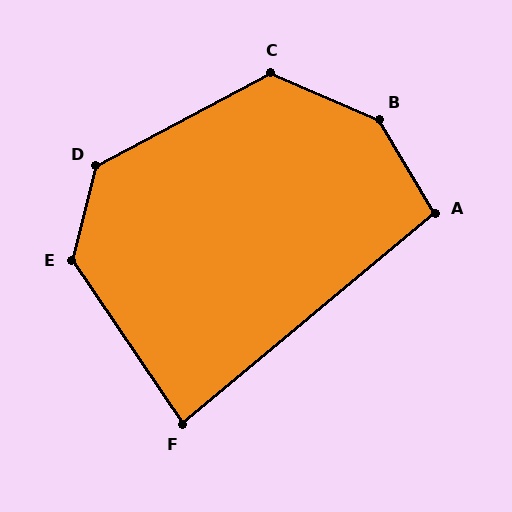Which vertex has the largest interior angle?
B, at approximately 144 degrees.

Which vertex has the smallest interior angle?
F, at approximately 84 degrees.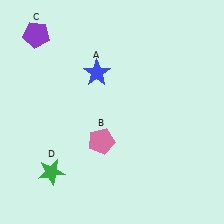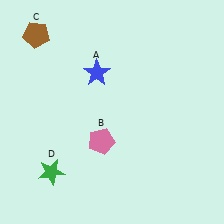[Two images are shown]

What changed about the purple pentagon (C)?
In Image 1, C is purple. In Image 2, it changed to brown.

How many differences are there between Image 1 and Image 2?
There is 1 difference between the two images.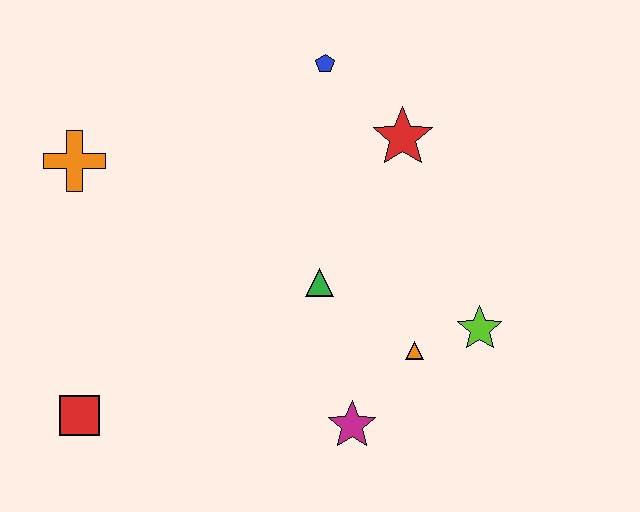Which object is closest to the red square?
The orange cross is closest to the red square.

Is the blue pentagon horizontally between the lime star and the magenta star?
No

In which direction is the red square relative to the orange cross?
The red square is below the orange cross.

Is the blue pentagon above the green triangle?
Yes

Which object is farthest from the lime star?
The orange cross is farthest from the lime star.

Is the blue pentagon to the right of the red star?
No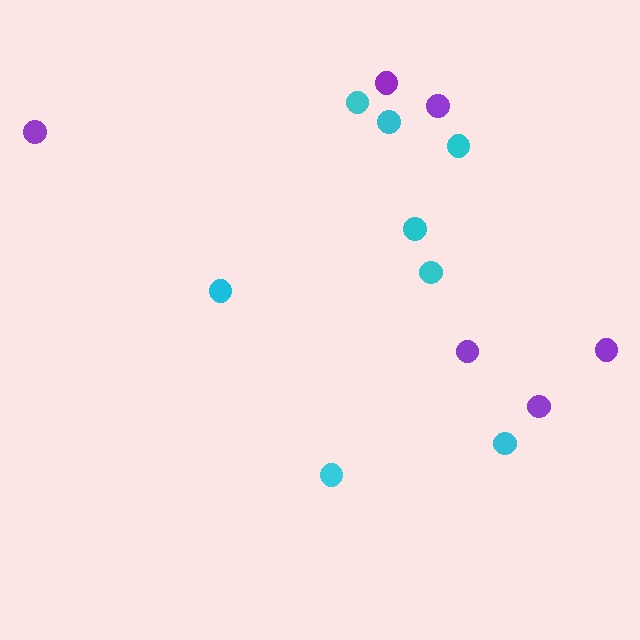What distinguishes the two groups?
There are 2 groups: one group of cyan circles (8) and one group of purple circles (6).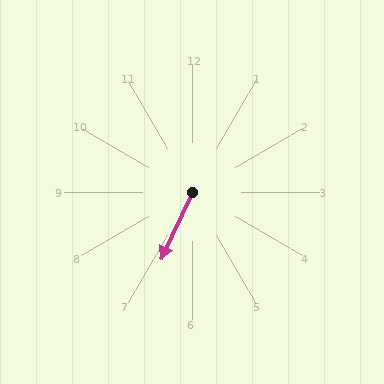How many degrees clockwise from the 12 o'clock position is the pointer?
Approximately 205 degrees.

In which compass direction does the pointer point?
Southwest.